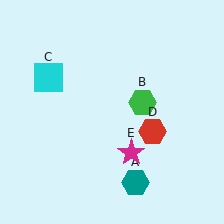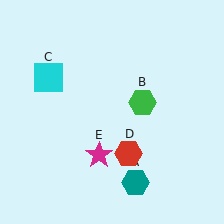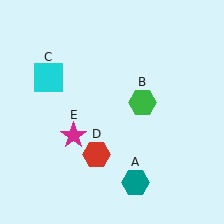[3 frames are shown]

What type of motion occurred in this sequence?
The red hexagon (object D), magenta star (object E) rotated clockwise around the center of the scene.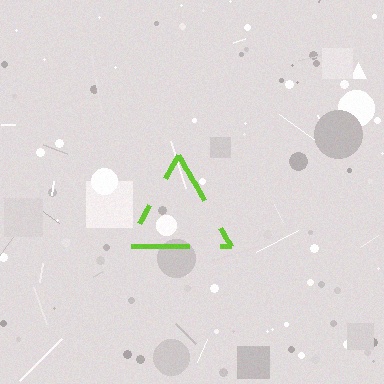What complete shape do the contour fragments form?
The contour fragments form a triangle.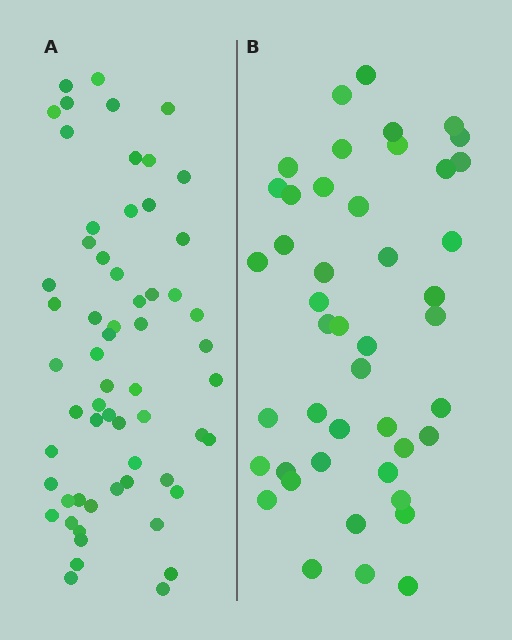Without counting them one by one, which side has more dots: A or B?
Region A (the left region) has more dots.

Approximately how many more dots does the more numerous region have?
Region A has approximately 15 more dots than region B.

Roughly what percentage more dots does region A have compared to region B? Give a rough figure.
About 35% more.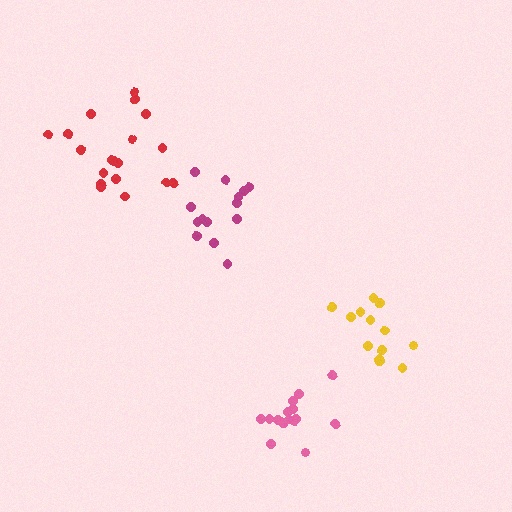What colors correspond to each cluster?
The clusters are colored: yellow, magenta, pink, red.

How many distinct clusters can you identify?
There are 4 distinct clusters.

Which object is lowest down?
The pink cluster is bottommost.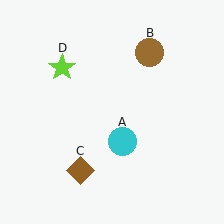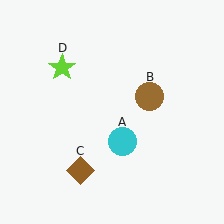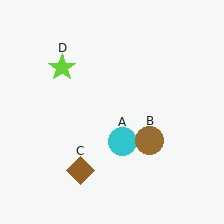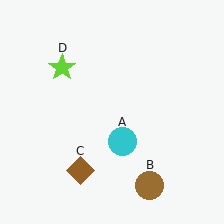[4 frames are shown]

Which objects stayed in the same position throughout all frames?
Cyan circle (object A) and brown diamond (object C) and lime star (object D) remained stationary.